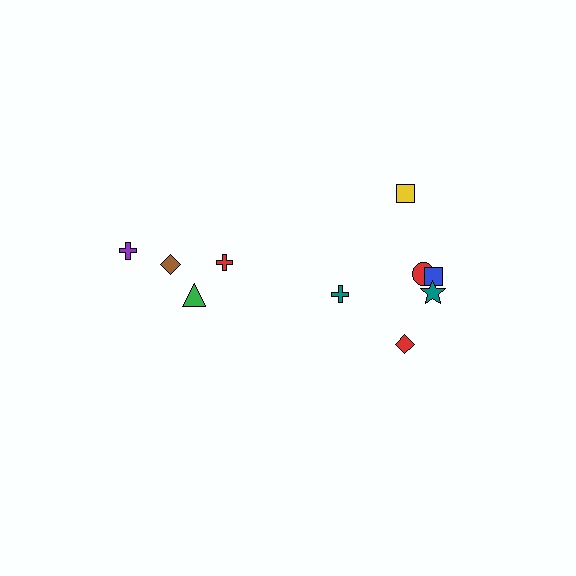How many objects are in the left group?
There are 4 objects.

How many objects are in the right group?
There are 6 objects.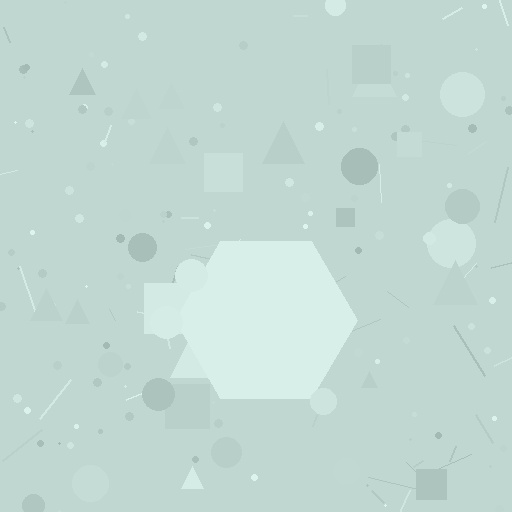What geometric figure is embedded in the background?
A hexagon is embedded in the background.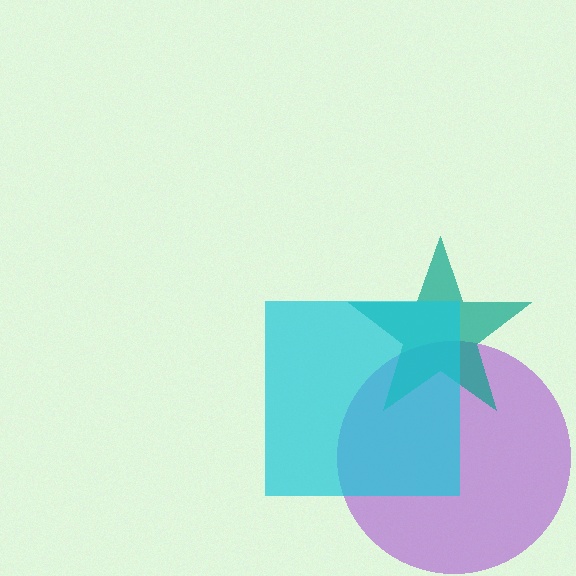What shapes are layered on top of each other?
The layered shapes are: a purple circle, a teal star, a cyan square.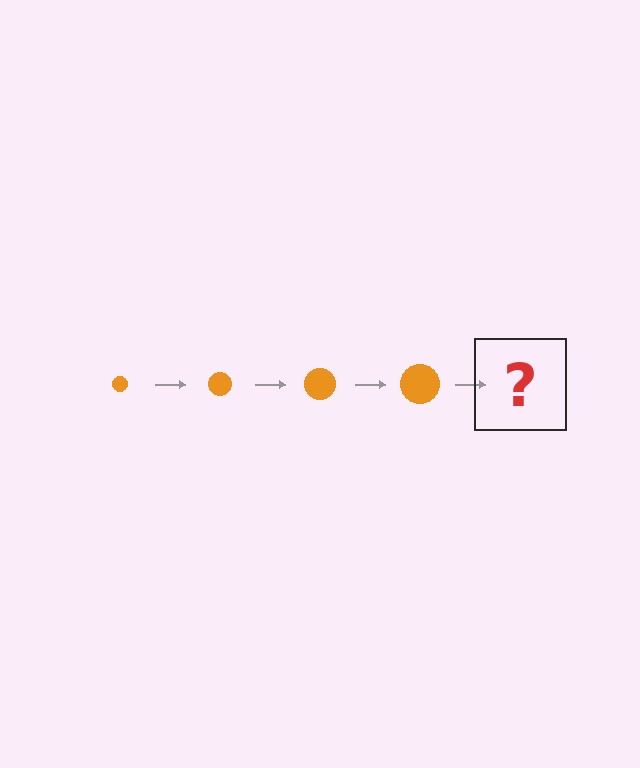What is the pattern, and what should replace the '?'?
The pattern is that the circle gets progressively larger each step. The '?' should be an orange circle, larger than the previous one.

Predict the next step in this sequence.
The next step is an orange circle, larger than the previous one.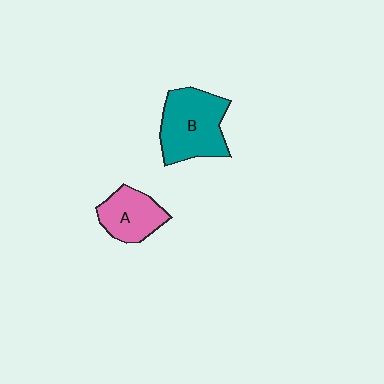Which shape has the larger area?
Shape B (teal).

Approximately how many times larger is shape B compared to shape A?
Approximately 1.6 times.